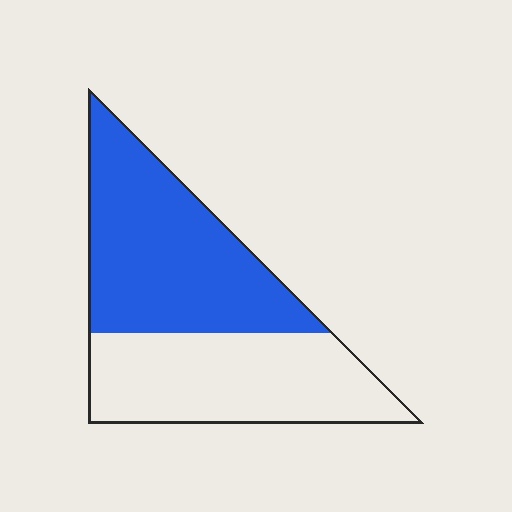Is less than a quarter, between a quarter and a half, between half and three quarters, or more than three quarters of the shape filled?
Between half and three quarters.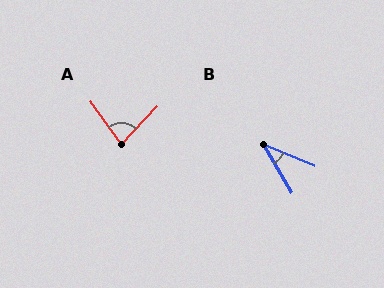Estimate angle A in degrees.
Approximately 79 degrees.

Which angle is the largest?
A, at approximately 79 degrees.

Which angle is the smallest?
B, at approximately 37 degrees.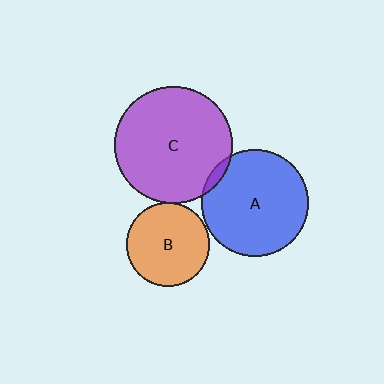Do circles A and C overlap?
Yes.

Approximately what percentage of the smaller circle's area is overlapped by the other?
Approximately 5%.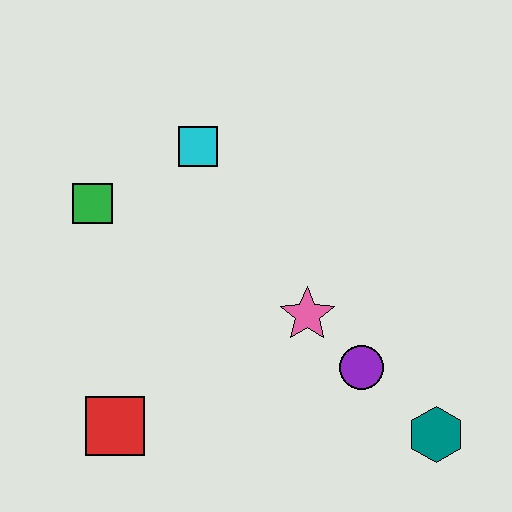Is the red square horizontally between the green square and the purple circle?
Yes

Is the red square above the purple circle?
No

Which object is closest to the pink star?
The purple circle is closest to the pink star.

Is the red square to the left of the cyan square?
Yes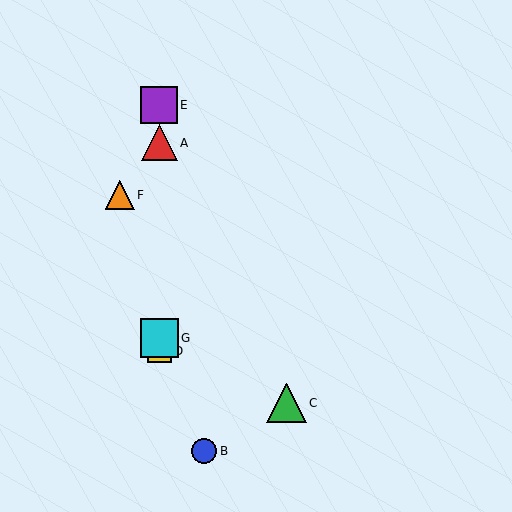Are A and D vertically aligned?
Yes, both are at x≈159.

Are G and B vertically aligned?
No, G is at x≈159 and B is at x≈204.